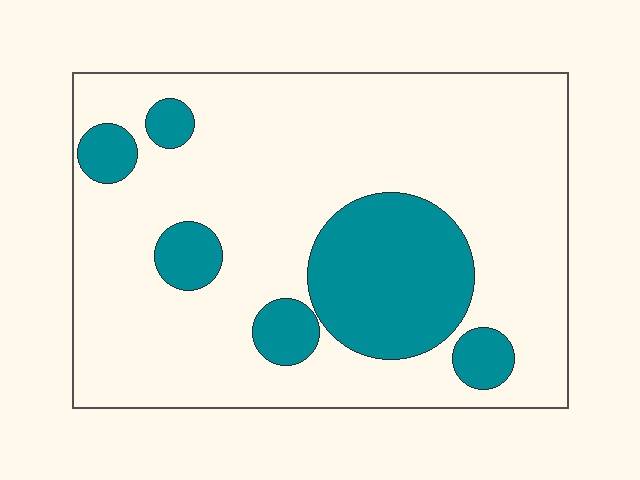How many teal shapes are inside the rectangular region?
6.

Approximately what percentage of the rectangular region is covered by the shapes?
Approximately 20%.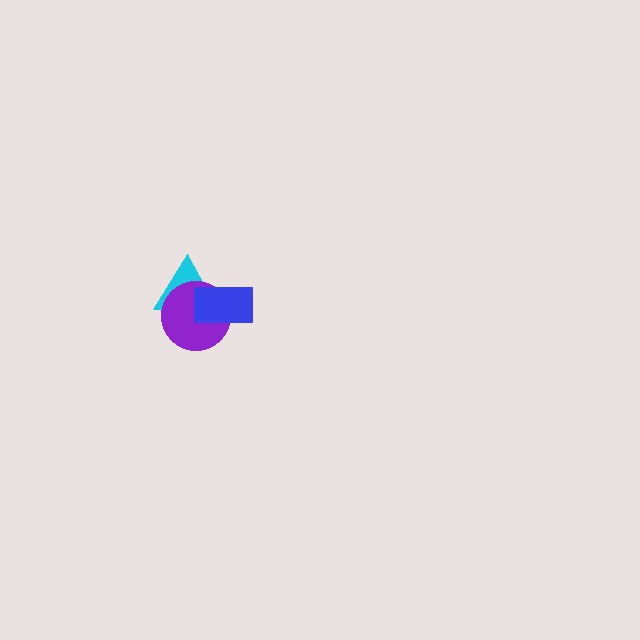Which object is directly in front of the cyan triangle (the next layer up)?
The purple circle is directly in front of the cyan triangle.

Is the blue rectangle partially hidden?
No, no other shape covers it.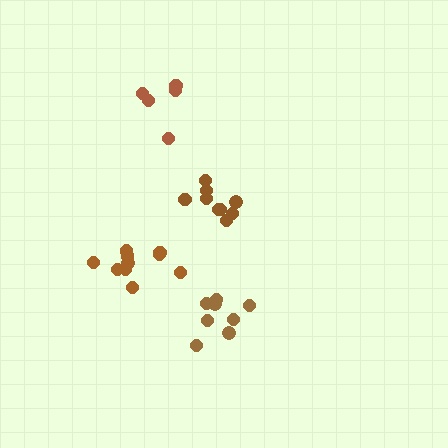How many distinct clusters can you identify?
There are 4 distinct clusters.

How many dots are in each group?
Group 1: 9 dots, Group 2: 8 dots, Group 3: 10 dots, Group 4: 5 dots (32 total).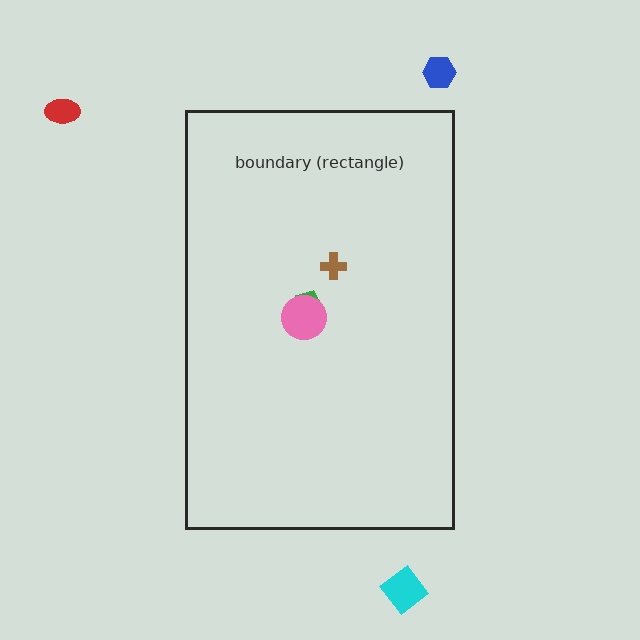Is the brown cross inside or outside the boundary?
Inside.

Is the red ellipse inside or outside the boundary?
Outside.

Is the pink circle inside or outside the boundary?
Inside.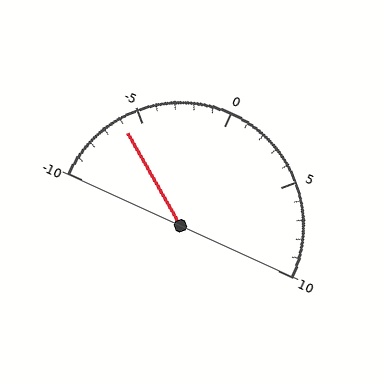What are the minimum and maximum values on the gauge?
The gauge ranges from -10 to 10.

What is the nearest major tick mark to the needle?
The nearest major tick mark is -5.